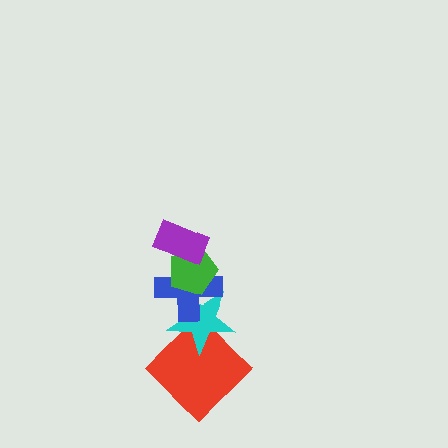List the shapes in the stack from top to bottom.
From top to bottom: the purple rectangle, the green pentagon, the blue cross, the cyan star, the red diamond.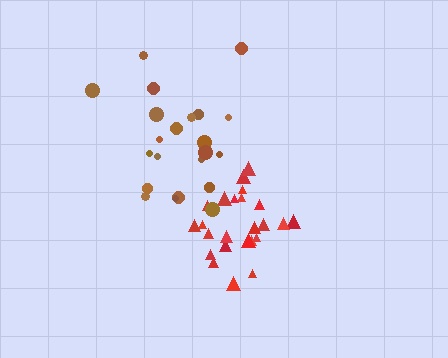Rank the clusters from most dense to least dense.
red, brown.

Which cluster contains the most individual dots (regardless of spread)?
Red (24).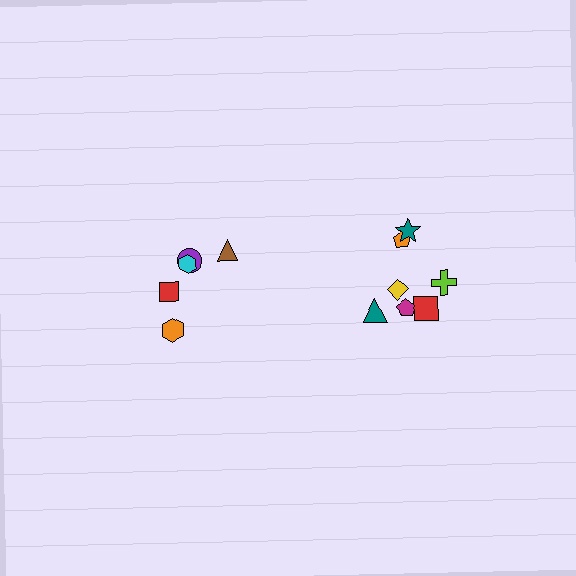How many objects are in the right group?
There are 7 objects.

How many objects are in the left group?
There are 5 objects.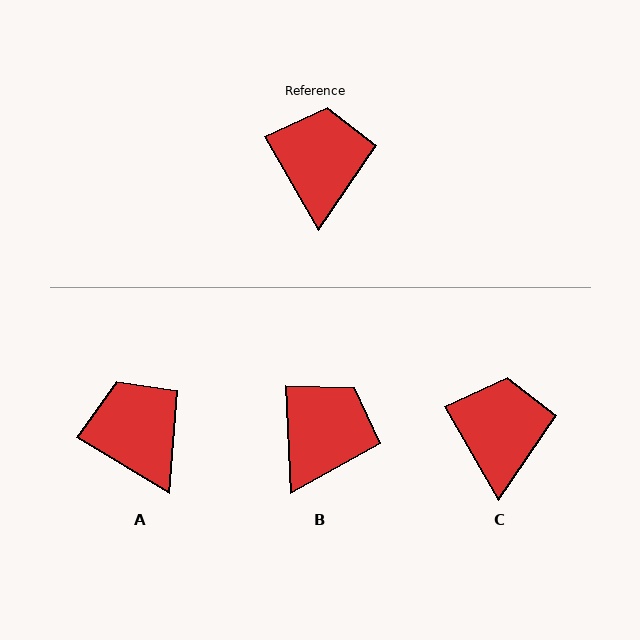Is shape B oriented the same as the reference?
No, it is off by about 27 degrees.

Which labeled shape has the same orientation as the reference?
C.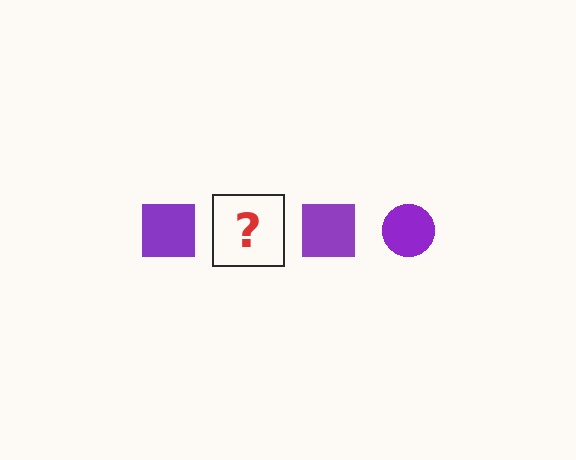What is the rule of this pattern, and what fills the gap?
The rule is that the pattern cycles through square, circle shapes in purple. The gap should be filled with a purple circle.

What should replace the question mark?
The question mark should be replaced with a purple circle.